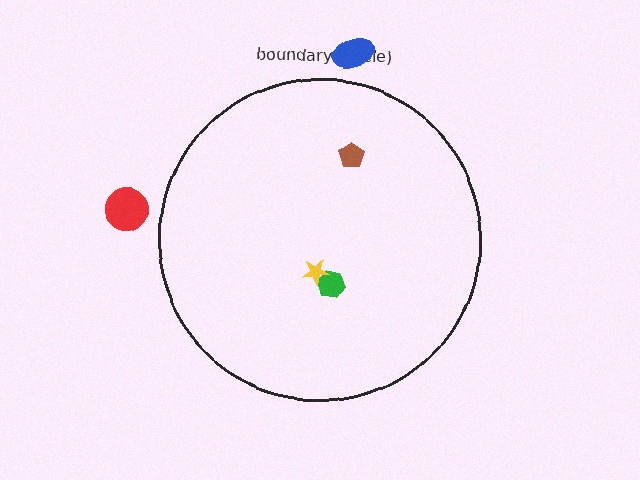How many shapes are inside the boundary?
3 inside, 2 outside.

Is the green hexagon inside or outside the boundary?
Inside.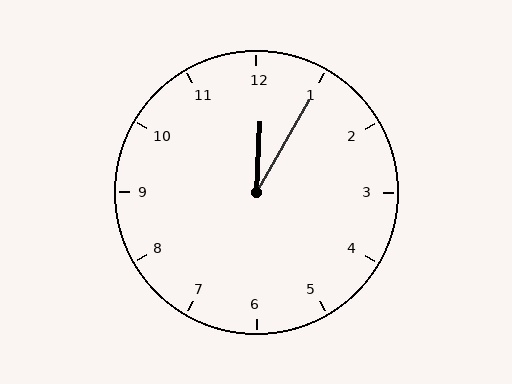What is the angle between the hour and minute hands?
Approximately 28 degrees.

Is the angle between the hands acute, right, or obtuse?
It is acute.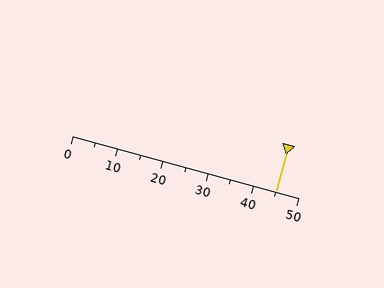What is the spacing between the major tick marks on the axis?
The major ticks are spaced 10 apart.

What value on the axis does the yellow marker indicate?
The marker indicates approximately 45.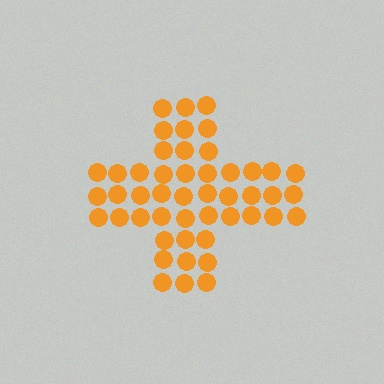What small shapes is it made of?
It is made of small circles.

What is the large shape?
The large shape is a cross.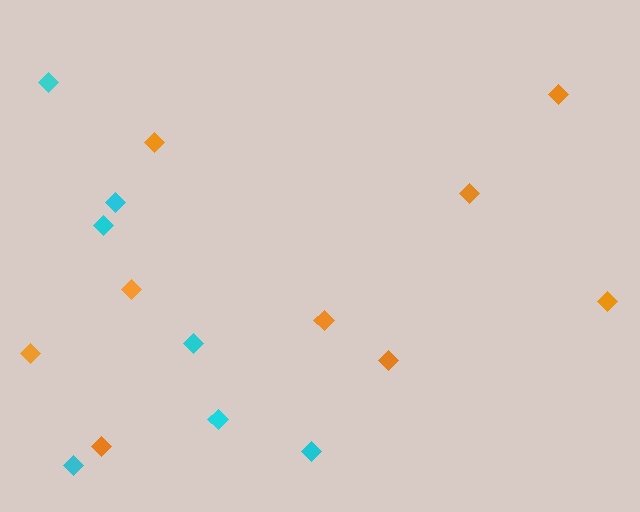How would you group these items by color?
There are 2 groups: one group of orange diamonds (9) and one group of cyan diamonds (7).